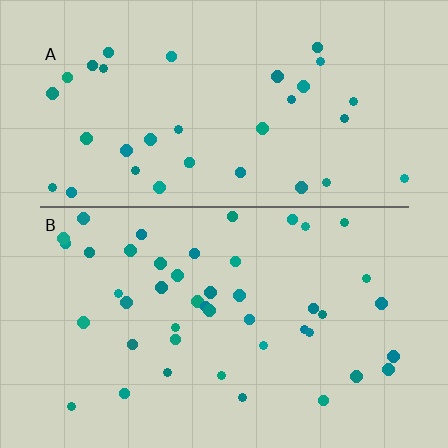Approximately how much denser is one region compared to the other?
Approximately 1.3× — region B over region A.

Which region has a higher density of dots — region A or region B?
B (the bottom).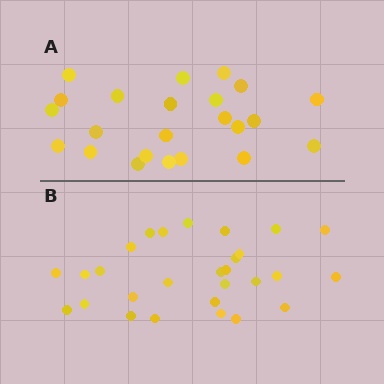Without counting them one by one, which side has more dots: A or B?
Region B (the bottom region) has more dots.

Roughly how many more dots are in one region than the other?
Region B has about 5 more dots than region A.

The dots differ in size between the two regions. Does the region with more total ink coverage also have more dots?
No. Region A has more total ink coverage because its dots are larger, but region B actually contains more individual dots. Total area can be misleading — the number of items is what matters here.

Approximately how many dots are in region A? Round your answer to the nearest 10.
About 20 dots. (The exact count is 23, which rounds to 20.)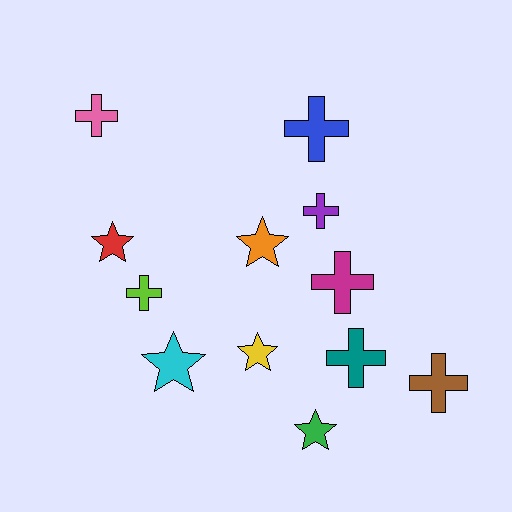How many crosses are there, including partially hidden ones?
There are 7 crosses.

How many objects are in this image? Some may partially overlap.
There are 12 objects.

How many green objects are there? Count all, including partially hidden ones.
There is 1 green object.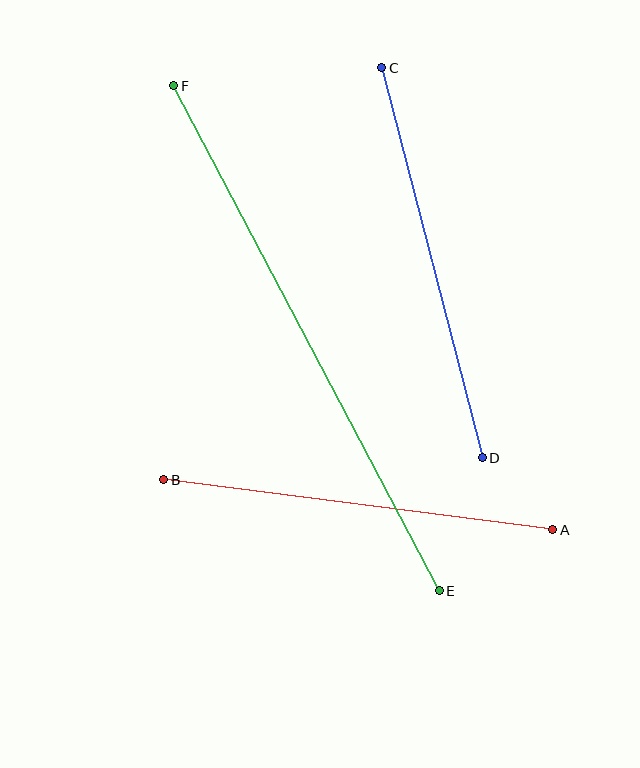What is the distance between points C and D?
The distance is approximately 402 pixels.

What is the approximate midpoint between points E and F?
The midpoint is at approximately (307, 338) pixels.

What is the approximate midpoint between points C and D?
The midpoint is at approximately (432, 263) pixels.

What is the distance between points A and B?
The distance is approximately 392 pixels.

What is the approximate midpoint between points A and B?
The midpoint is at approximately (358, 505) pixels.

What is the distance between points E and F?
The distance is approximately 571 pixels.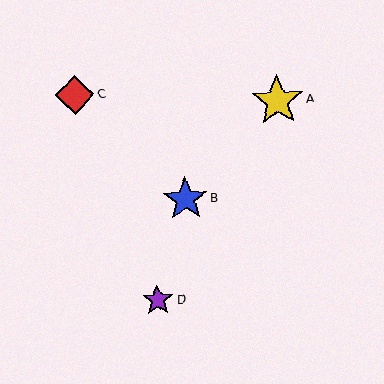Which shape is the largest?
The yellow star (labeled A) is the largest.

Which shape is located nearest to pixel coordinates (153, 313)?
The purple star (labeled D) at (158, 300) is nearest to that location.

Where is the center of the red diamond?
The center of the red diamond is at (75, 95).